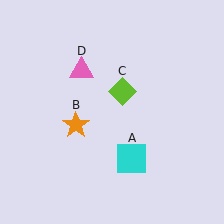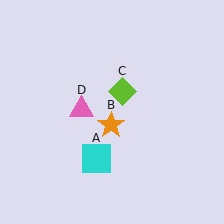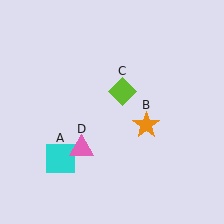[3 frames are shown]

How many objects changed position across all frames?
3 objects changed position: cyan square (object A), orange star (object B), pink triangle (object D).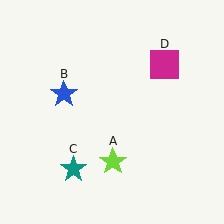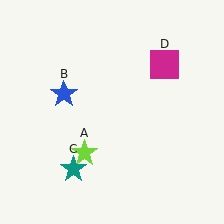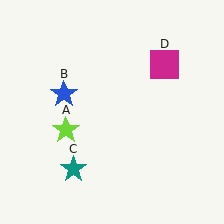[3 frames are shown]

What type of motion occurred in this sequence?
The lime star (object A) rotated clockwise around the center of the scene.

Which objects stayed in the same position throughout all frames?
Blue star (object B) and teal star (object C) and magenta square (object D) remained stationary.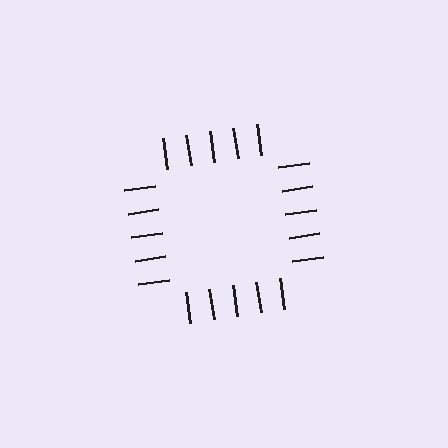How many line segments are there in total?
20 — 5 along each of the 4 edges.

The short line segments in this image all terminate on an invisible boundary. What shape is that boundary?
An illusory square — the line segments terminate on its edges but no continuous stroke is drawn.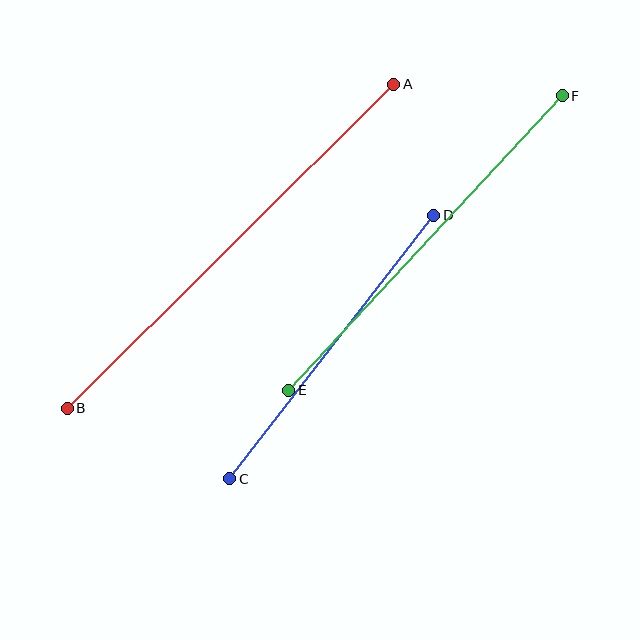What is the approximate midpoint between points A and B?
The midpoint is at approximately (230, 246) pixels.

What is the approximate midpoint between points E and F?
The midpoint is at approximately (425, 243) pixels.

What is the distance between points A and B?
The distance is approximately 460 pixels.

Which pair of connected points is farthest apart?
Points A and B are farthest apart.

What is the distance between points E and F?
The distance is approximately 402 pixels.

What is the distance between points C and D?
The distance is approximately 333 pixels.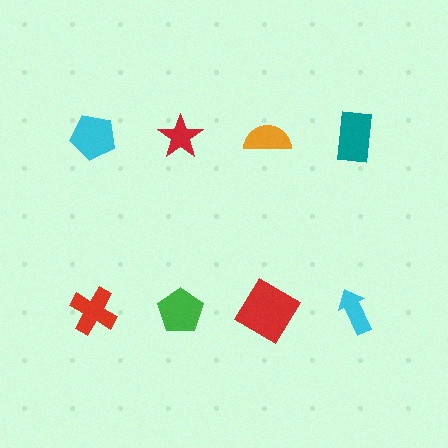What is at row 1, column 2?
A red star.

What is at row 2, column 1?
A red cross.